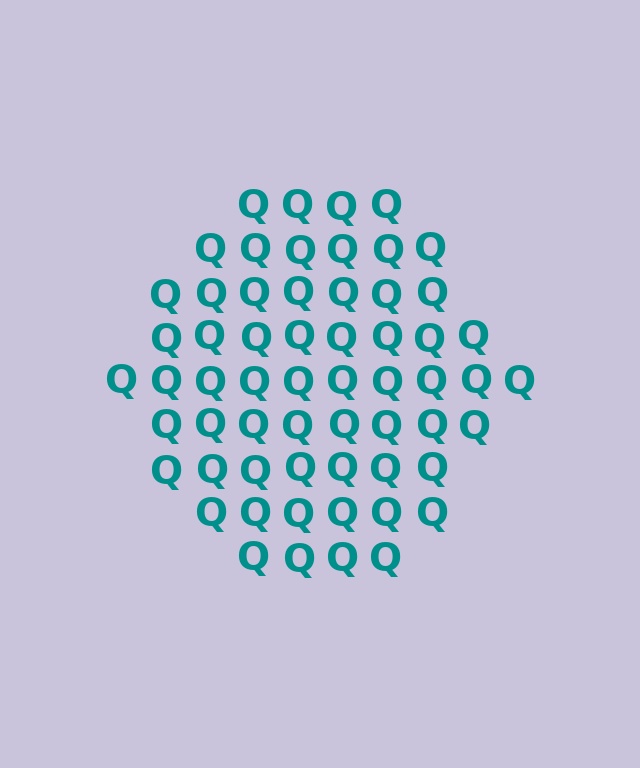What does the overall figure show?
The overall figure shows a hexagon.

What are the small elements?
The small elements are letter Q's.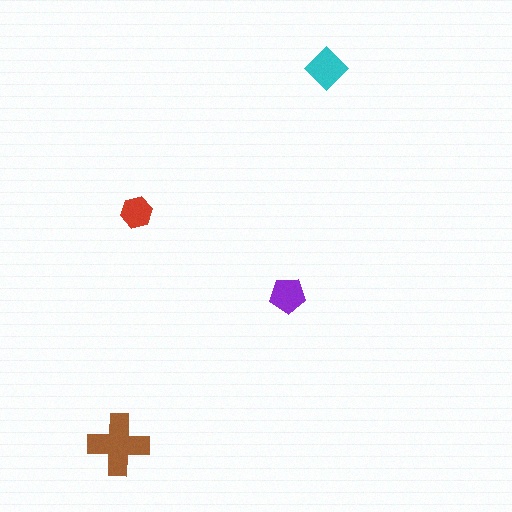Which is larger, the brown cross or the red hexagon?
The brown cross.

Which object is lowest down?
The brown cross is bottommost.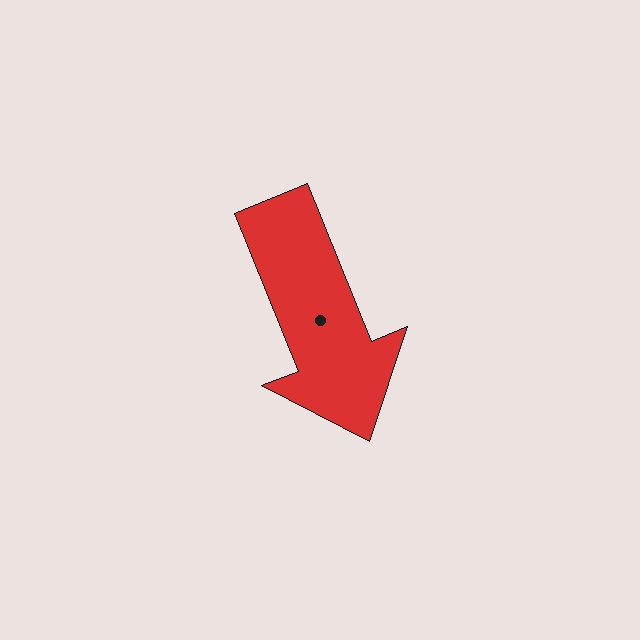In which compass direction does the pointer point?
South.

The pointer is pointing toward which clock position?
Roughly 5 o'clock.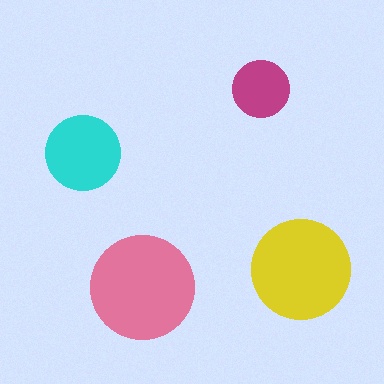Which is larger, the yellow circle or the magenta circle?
The yellow one.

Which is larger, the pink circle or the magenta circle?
The pink one.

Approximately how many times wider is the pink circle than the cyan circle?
About 1.5 times wider.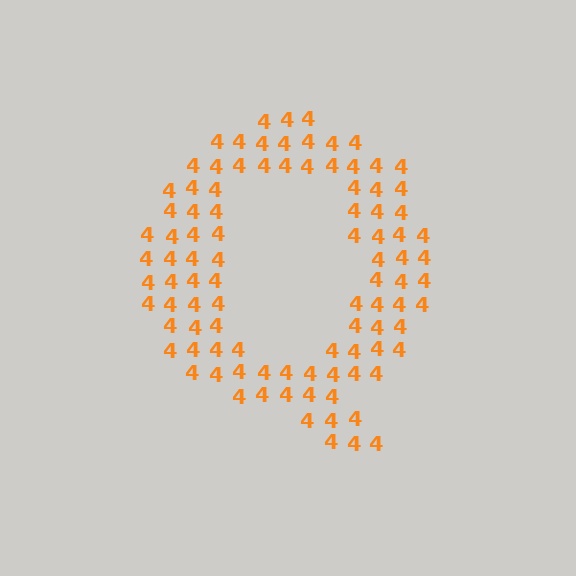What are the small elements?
The small elements are digit 4's.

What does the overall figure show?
The overall figure shows the letter Q.